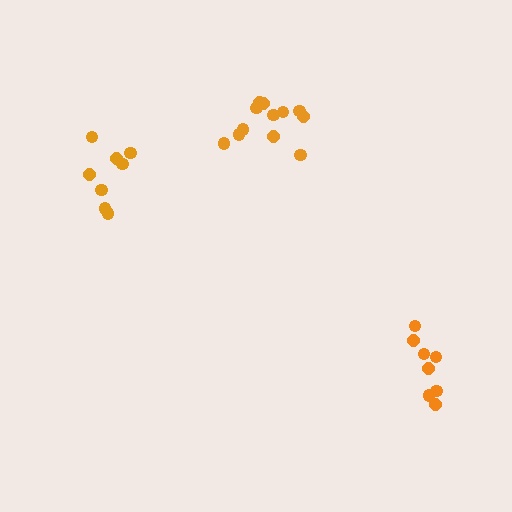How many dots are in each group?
Group 1: 12 dots, Group 2: 8 dots, Group 3: 8 dots (28 total).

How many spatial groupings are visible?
There are 3 spatial groupings.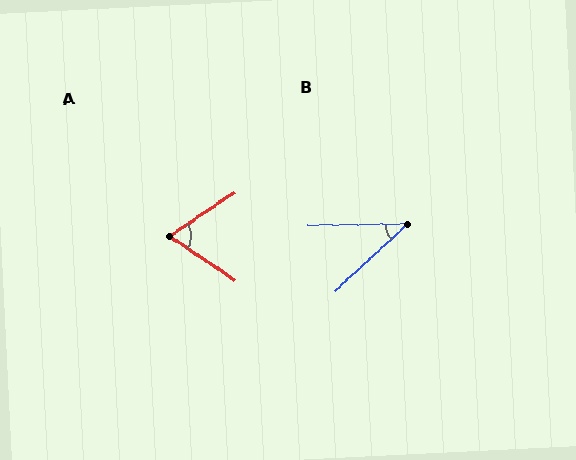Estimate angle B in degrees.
Approximately 42 degrees.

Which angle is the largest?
A, at approximately 67 degrees.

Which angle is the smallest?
B, at approximately 42 degrees.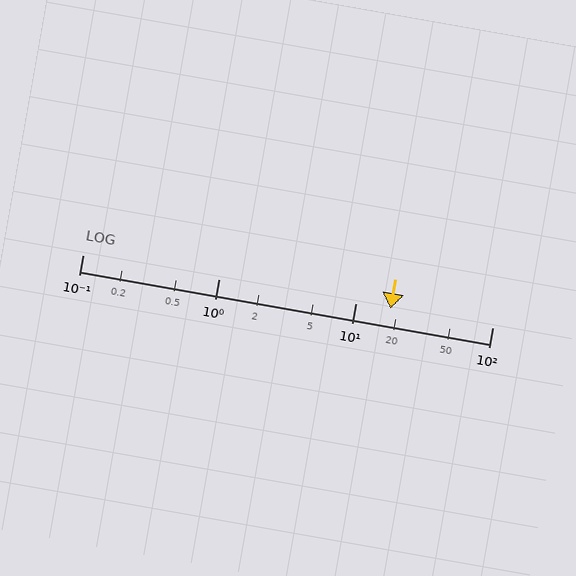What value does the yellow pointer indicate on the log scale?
The pointer indicates approximately 18.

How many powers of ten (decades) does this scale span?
The scale spans 3 decades, from 0.1 to 100.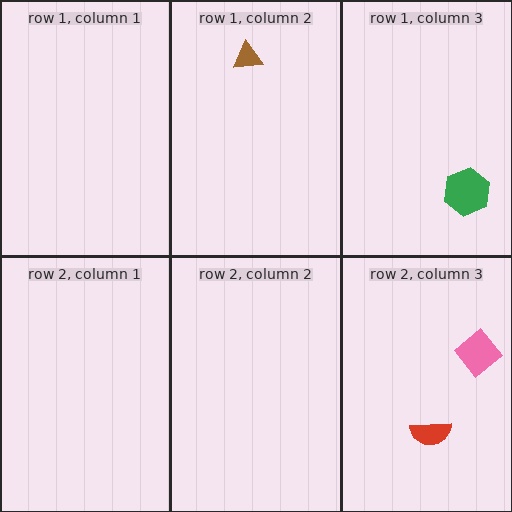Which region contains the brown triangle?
The row 1, column 2 region.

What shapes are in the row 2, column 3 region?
The red semicircle, the pink diamond.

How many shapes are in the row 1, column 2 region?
1.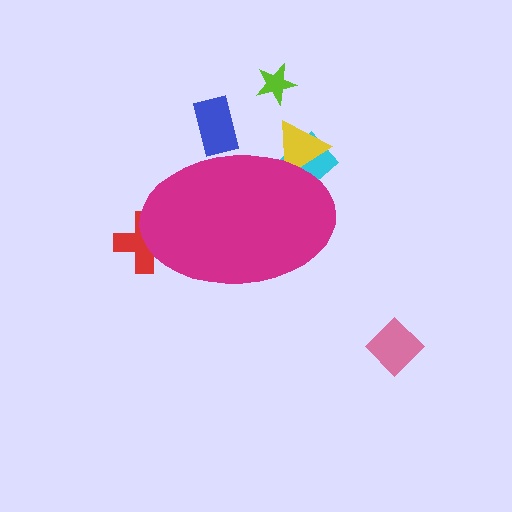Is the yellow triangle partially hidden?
Yes, the yellow triangle is partially hidden behind the magenta ellipse.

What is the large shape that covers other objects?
A magenta ellipse.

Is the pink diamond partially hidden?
No, the pink diamond is fully visible.